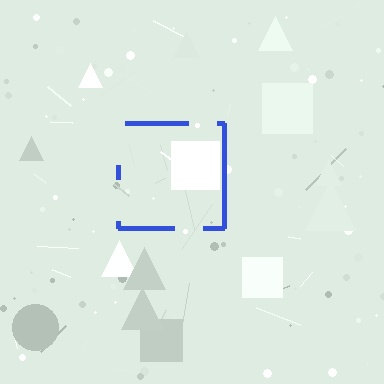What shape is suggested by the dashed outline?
The dashed outline suggests a square.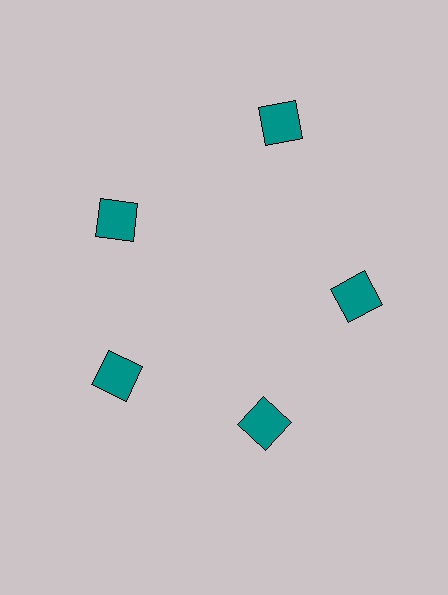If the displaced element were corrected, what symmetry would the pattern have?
It would have 5-fold rotational symmetry — the pattern would map onto itself every 72 degrees.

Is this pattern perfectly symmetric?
No. The 5 teal squares are arranged in a ring, but one element near the 1 o'clock position is pushed outward from the center, breaking the 5-fold rotational symmetry.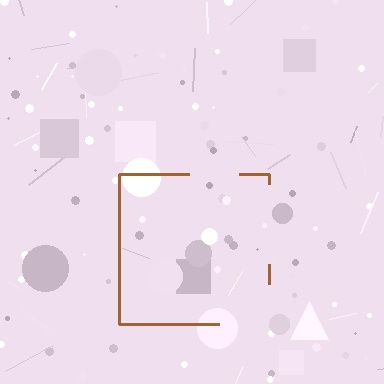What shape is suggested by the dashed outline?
The dashed outline suggests a square.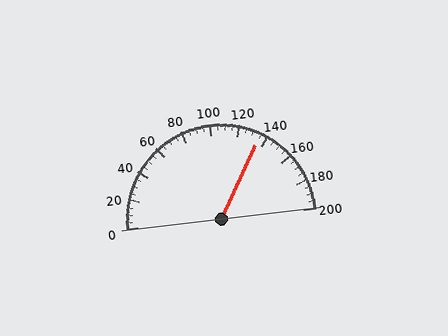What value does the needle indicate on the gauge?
The needle indicates approximately 135.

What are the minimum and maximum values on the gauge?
The gauge ranges from 0 to 200.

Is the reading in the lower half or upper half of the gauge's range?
The reading is in the upper half of the range (0 to 200).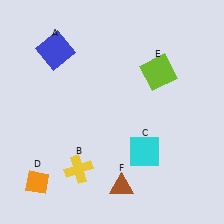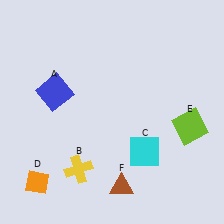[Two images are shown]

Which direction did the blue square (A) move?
The blue square (A) moved down.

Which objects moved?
The objects that moved are: the blue square (A), the lime square (E).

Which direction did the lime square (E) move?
The lime square (E) moved down.